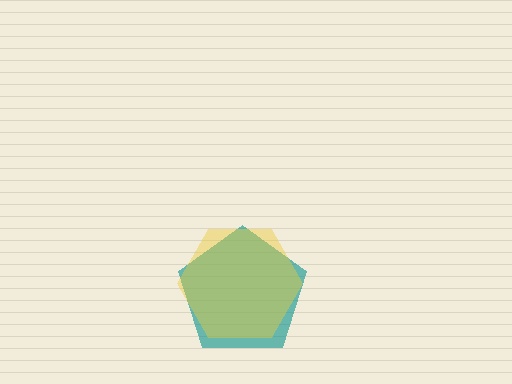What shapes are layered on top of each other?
The layered shapes are: a teal pentagon, a yellow hexagon.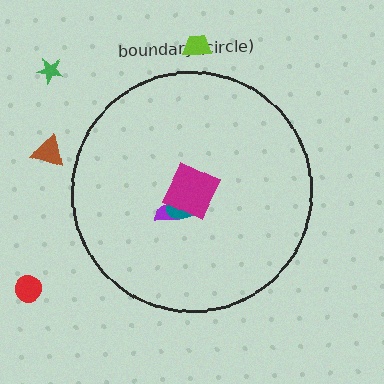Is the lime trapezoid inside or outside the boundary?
Outside.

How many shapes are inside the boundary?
3 inside, 4 outside.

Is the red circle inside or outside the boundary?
Outside.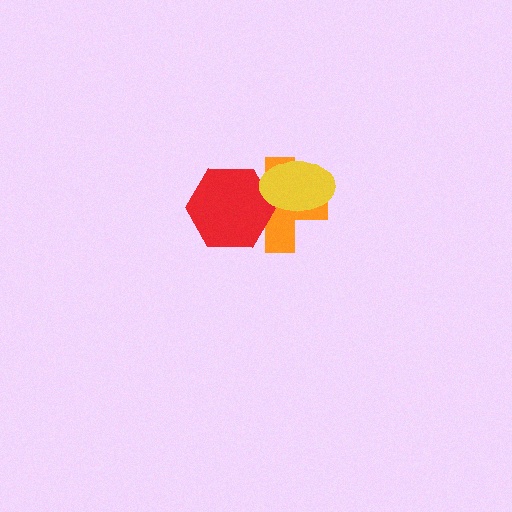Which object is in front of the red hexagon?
The yellow ellipse is in front of the red hexagon.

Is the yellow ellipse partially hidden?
No, no other shape covers it.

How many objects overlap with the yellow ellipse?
2 objects overlap with the yellow ellipse.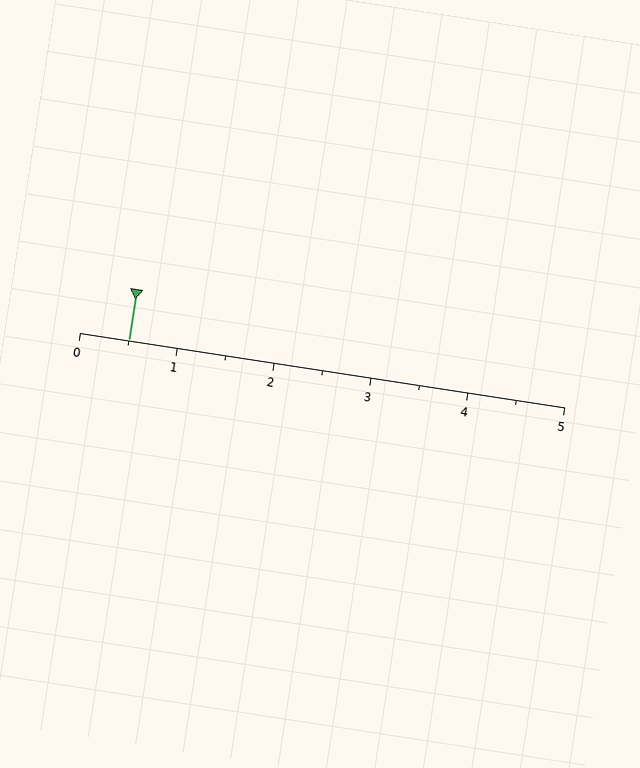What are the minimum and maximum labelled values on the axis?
The axis runs from 0 to 5.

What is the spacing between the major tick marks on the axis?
The major ticks are spaced 1 apart.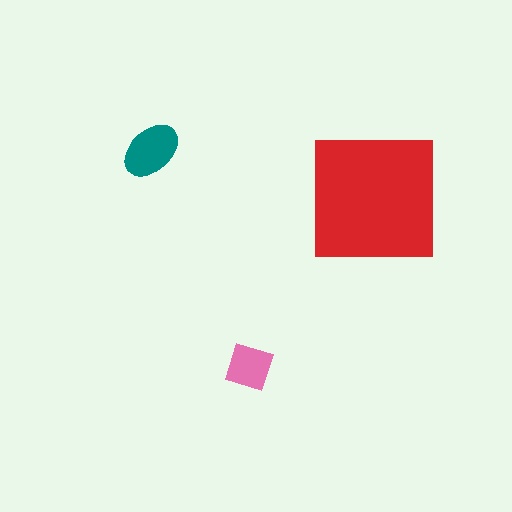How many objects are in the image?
There are 3 objects in the image.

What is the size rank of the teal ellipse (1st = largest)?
2nd.